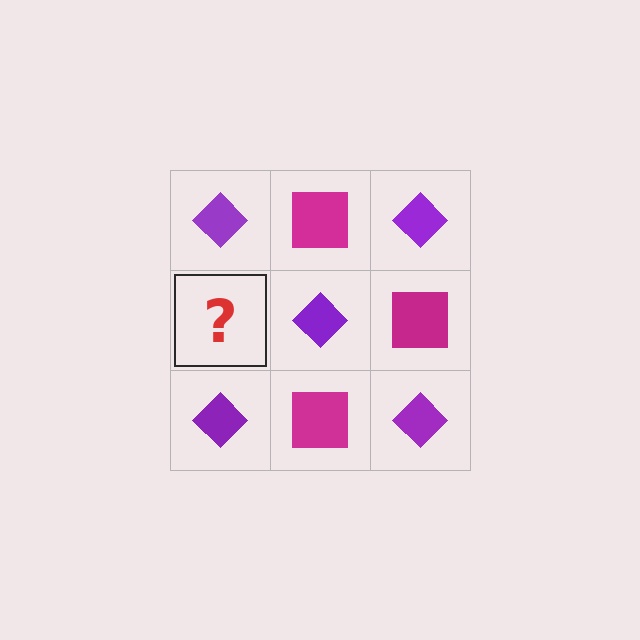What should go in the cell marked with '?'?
The missing cell should contain a magenta square.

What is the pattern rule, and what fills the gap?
The rule is that it alternates purple diamond and magenta square in a checkerboard pattern. The gap should be filled with a magenta square.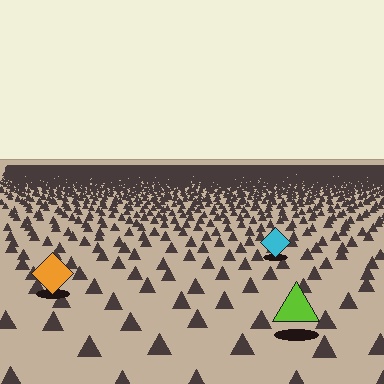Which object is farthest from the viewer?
The cyan diamond is farthest from the viewer. It appears smaller and the ground texture around it is denser.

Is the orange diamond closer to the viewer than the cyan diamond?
Yes. The orange diamond is closer — you can tell from the texture gradient: the ground texture is coarser near it.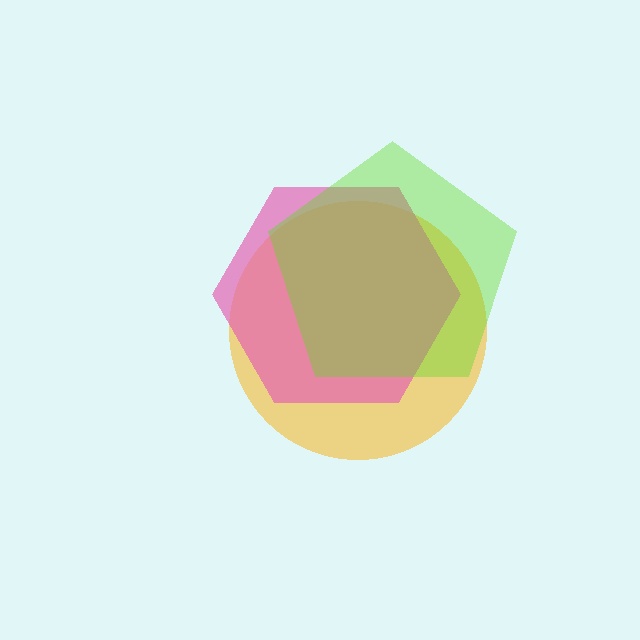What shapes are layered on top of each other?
The layered shapes are: a yellow circle, a pink hexagon, a lime pentagon.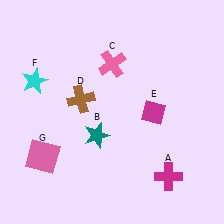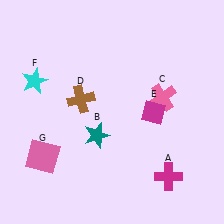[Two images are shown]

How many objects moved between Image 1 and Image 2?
1 object moved between the two images.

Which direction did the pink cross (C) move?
The pink cross (C) moved right.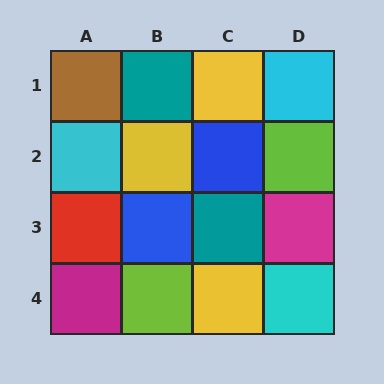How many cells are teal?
2 cells are teal.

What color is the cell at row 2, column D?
Lime.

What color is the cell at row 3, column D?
Magenta.